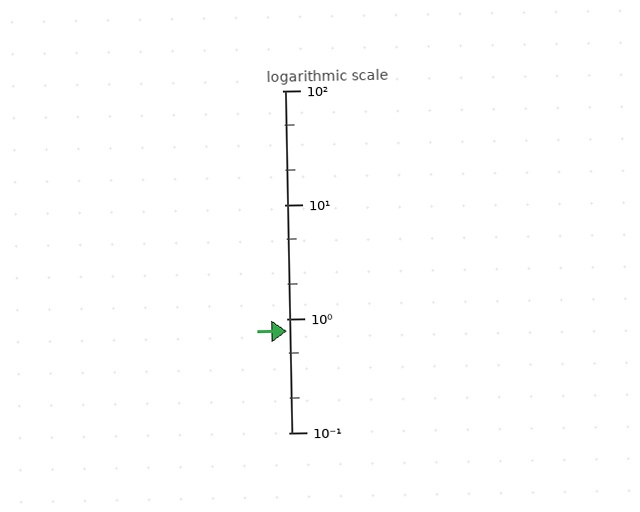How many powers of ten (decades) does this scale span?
The scale spans 3 decades, from 0.1 to 100.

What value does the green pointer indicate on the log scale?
The pointer indicates approximately 0.78.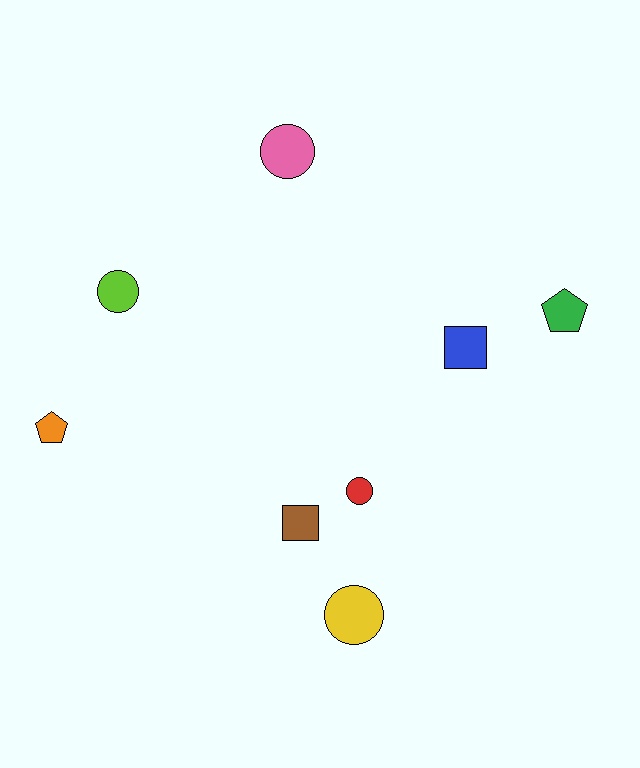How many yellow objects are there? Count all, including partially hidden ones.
There is 1 yellow object.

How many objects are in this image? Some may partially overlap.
There are 8 objects.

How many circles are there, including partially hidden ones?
There are 4 circles.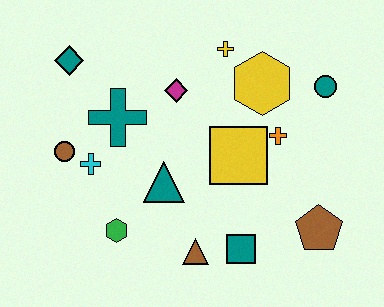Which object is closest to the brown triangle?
The teal square is closest to the brown triangle.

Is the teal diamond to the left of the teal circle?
Yes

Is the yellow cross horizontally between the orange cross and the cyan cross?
Yes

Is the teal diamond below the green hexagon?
No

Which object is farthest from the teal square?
The teal diamond is farthest from the teal square.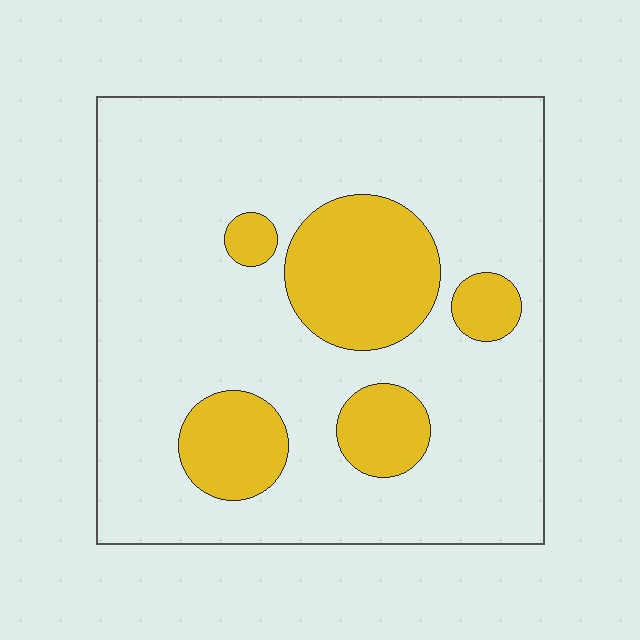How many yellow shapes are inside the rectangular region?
5.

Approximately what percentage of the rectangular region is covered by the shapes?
Approximately 20%.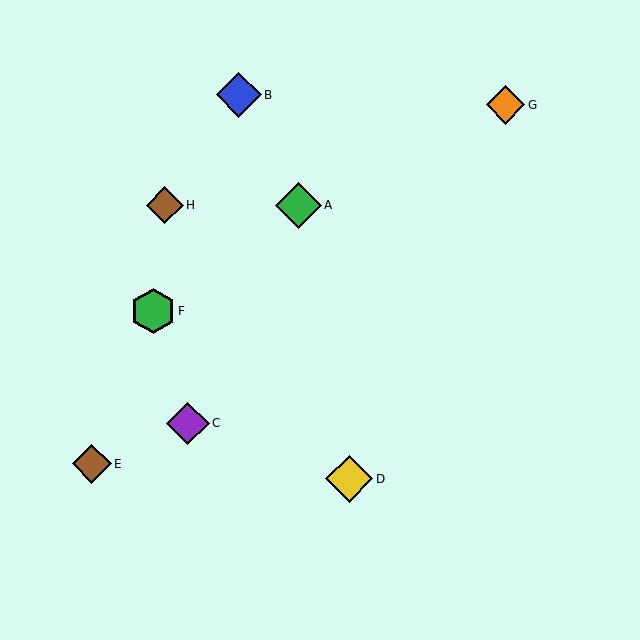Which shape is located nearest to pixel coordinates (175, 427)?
The purple diamond (labeled C) at (188, 423) is nearest to that location.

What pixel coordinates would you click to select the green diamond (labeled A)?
Click at (298, 205) to select the green diamond A.